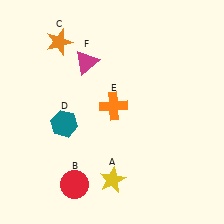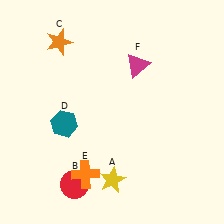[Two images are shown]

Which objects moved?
The objects that moved are: the orange cross (E), the magenta triangle (F).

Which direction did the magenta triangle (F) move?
The magenta triangle (F) moved right.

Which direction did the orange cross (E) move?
The orange cross (E) moved down.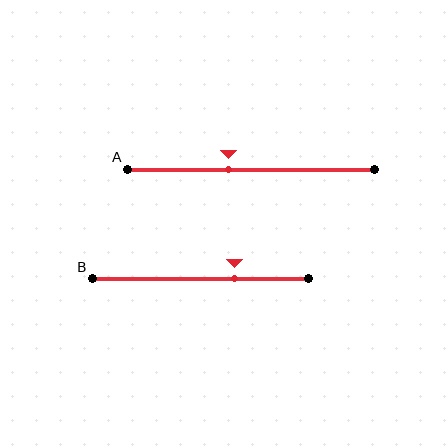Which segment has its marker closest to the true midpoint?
Segment A has its marker closest to the true midpoint.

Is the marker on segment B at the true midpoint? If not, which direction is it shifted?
No, the marker on segment B is shifted to the right by about 16% of the segment length.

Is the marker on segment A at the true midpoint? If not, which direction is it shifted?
No, the marker on segment A is shifted to the left by about 9% of the segment length.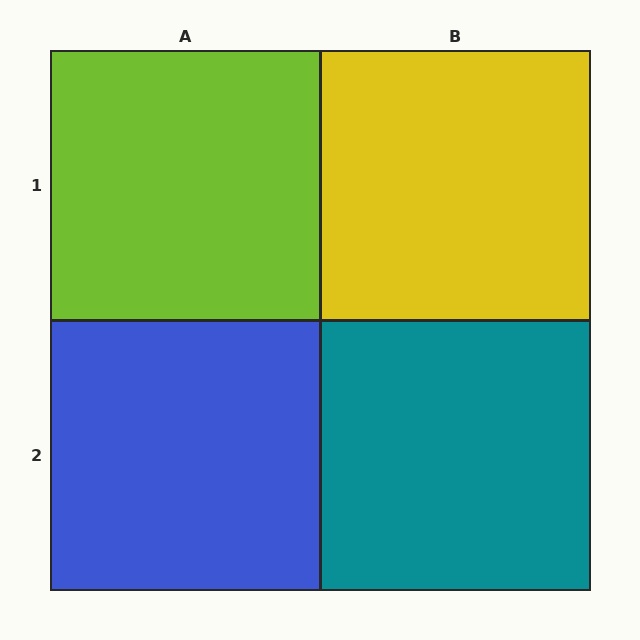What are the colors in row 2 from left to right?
Blue, teal.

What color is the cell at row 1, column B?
Yellow.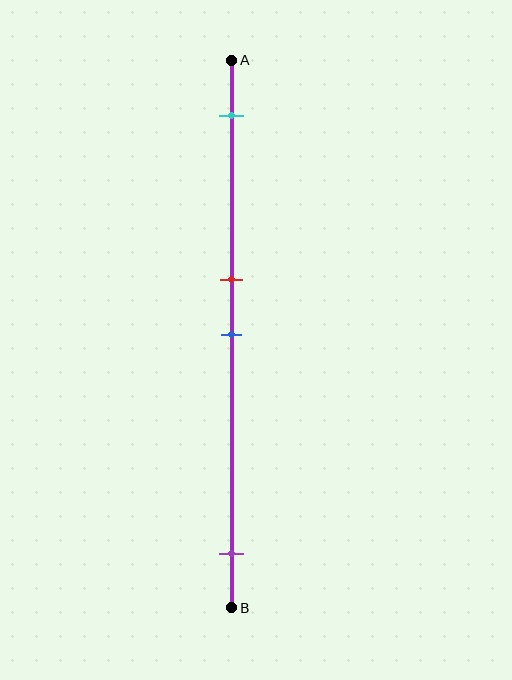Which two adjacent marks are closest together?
The red and blue marks are the closest adjacent pair.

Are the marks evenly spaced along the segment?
No, the marks are not evenly spaced.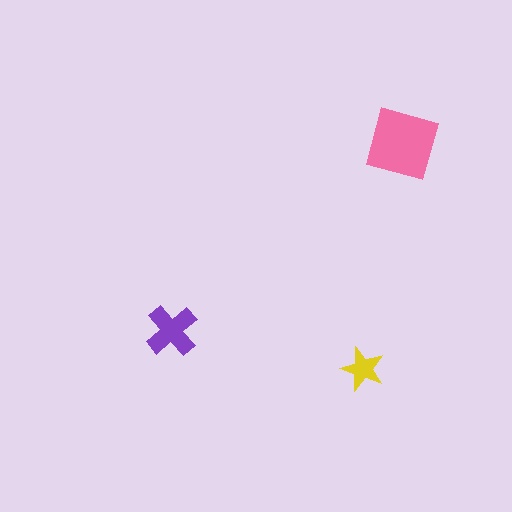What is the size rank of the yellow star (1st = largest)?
3rd.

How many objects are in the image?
There are 3 objects in the image.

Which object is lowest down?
The yellow star is bottommost.